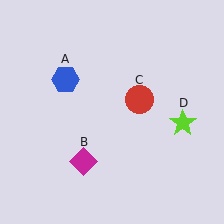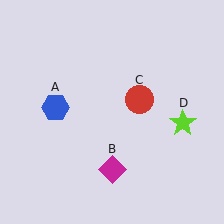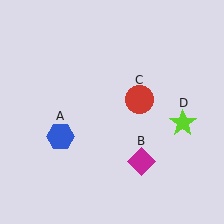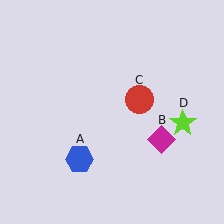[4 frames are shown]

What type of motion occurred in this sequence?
The blue hexagon (object A), magenta diamond (object B) rotated counterclockwise around the center of the scene.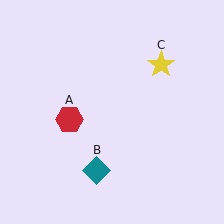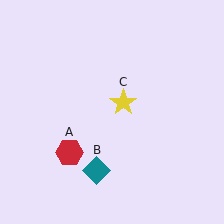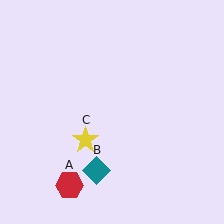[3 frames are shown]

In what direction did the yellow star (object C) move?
The yellow star (object C) moved down and to the left.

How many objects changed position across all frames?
2 objects changed position: red hexagon (object A), yellow star (object C).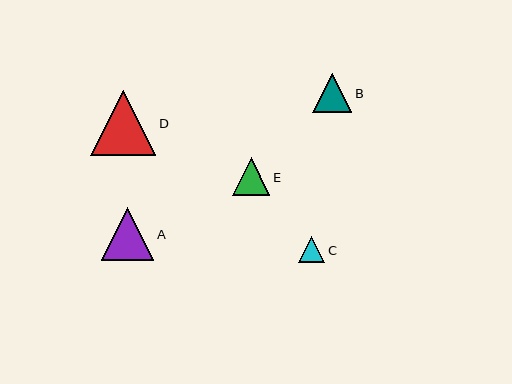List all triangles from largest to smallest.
From largest to smallest: D, A, B, E, C.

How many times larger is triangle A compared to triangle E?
Triangle A is approximately 1.4 times the size of triangle E.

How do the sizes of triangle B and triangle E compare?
Triangle B and triangle E are approximately the same size.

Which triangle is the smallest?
Triangle C is the smallest with a size of approximately 26 pixels.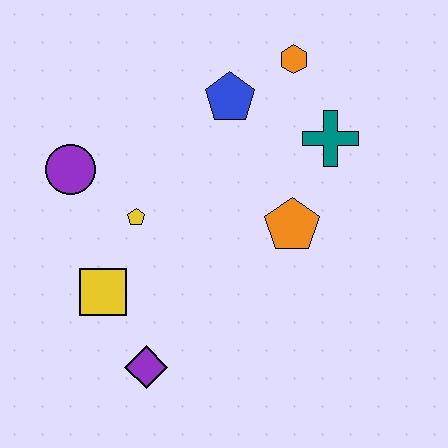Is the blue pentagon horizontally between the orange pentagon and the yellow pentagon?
Yes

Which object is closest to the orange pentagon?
The teal cross is closest to the orange pentagon.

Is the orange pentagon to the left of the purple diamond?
No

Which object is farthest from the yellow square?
The orange hexagon is farthest from the yellow square.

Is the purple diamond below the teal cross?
Yes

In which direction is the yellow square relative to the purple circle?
The yellow square is below the purple circle.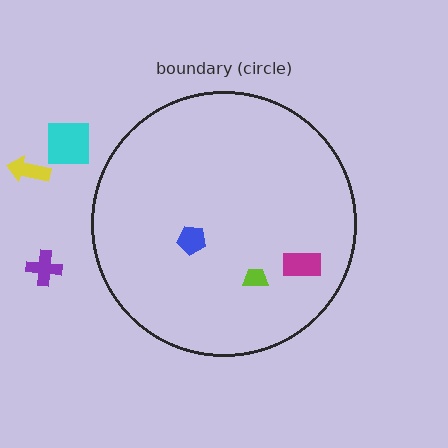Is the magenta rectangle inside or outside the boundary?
Inside.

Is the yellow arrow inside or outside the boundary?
Outside.